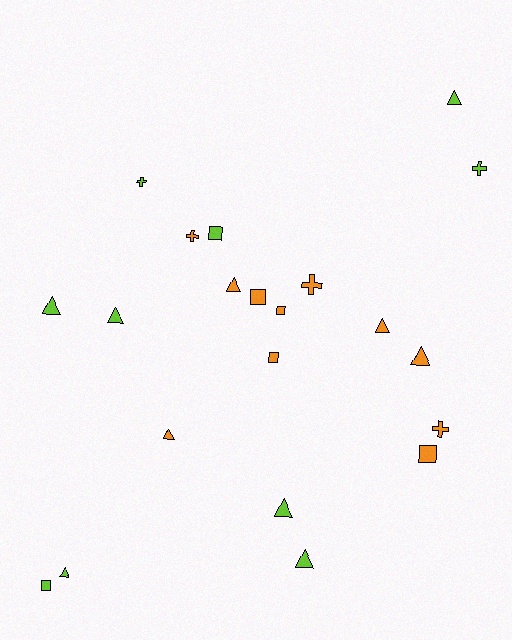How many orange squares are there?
There are 4 orange squares.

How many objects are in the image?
There are 21 objects.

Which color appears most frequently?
Orange, with 11 objects.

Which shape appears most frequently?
Triangle, with 10 objects.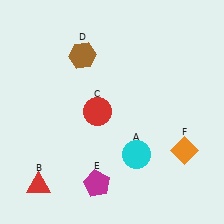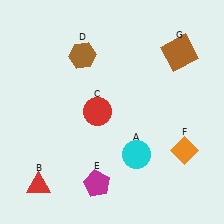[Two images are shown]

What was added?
A brown square (G) was added in Image 2.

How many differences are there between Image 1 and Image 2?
There is 1 difference between the two images.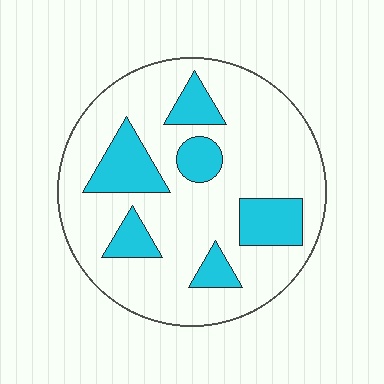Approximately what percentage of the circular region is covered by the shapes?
Approximately 25%.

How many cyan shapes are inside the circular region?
6.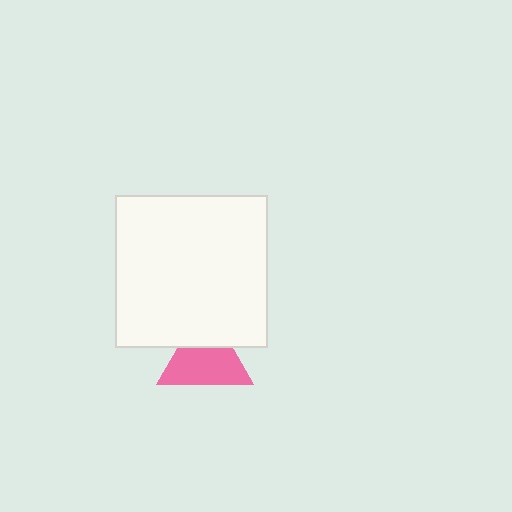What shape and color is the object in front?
The object in front is a white square.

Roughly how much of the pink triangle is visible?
Most of it is visible (roughly 69%).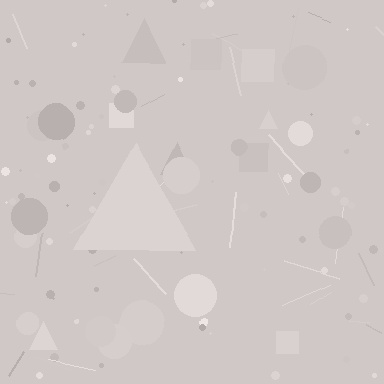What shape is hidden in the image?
A triangle is hidden in the image.